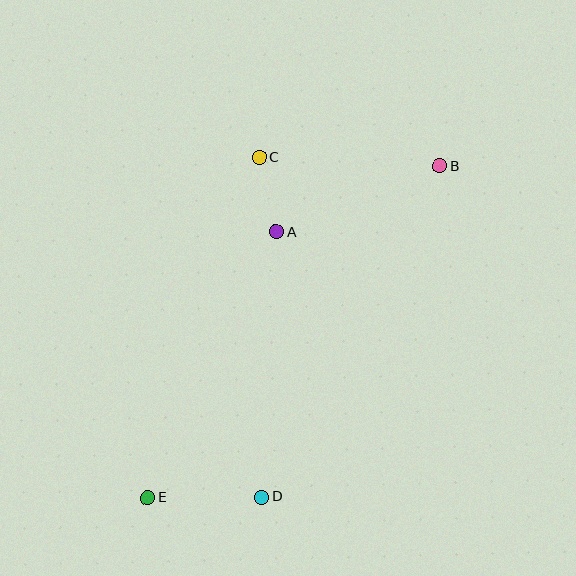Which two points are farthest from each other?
Points B and E are farthest from each other.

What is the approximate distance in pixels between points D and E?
The distance between D and E is approximately 114 pixels.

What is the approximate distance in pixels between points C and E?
The distance between C and E is approximately 358 pixels.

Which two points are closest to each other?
Points A and C are closest to each other.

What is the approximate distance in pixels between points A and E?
The distance between A and E is approximately 295 pixels.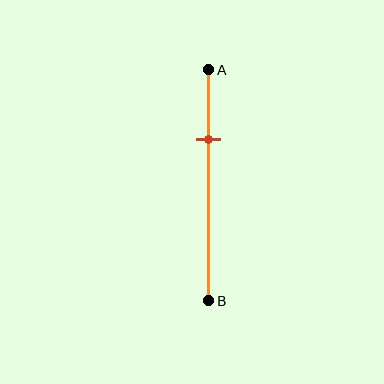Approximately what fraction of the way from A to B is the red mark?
The red mark is approximately 30% of the way from A to B.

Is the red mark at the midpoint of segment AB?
No, the mark is at about 30% from A, not at the 50% midpoint.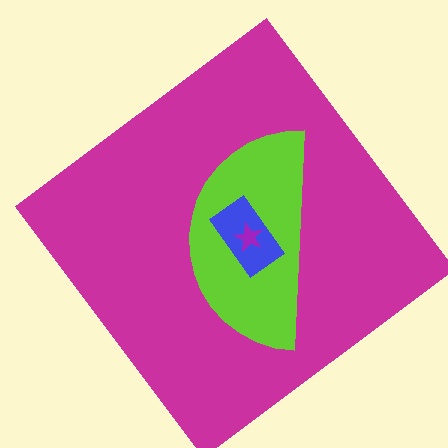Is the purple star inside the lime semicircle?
Yes.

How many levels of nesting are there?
4.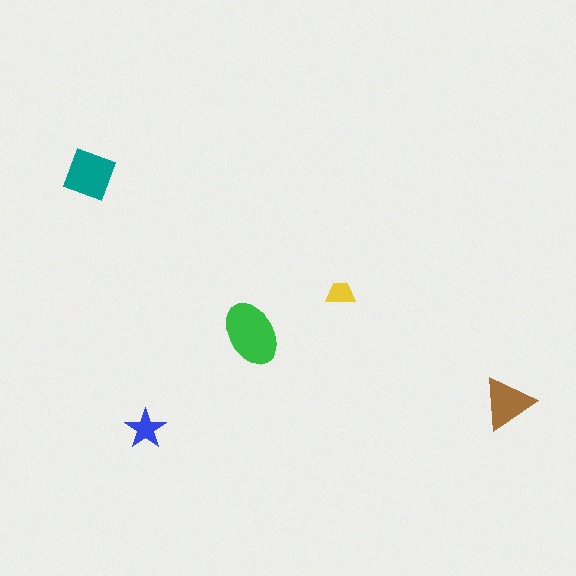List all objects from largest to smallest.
The green ellipse, the teal diamond, the brown triangle, the blue star, the yellow trapezoid.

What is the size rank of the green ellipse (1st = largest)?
1st.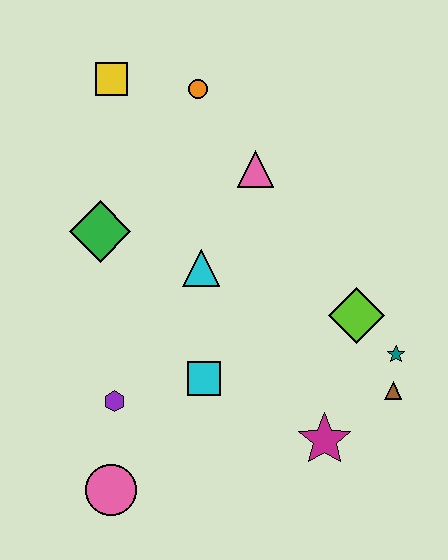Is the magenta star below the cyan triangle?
Yes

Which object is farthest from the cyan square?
The yellow square is farthest from the cyan square.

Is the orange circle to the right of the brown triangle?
No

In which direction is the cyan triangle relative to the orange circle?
The cyan triangle is below the orange circle.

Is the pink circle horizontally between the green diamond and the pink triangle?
Yes